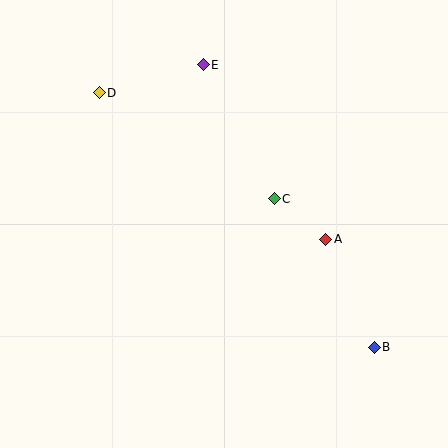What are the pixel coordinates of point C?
Point C is at (274, 199).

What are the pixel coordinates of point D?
Point D is at (99, 93).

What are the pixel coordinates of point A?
Point A is at (326, 239).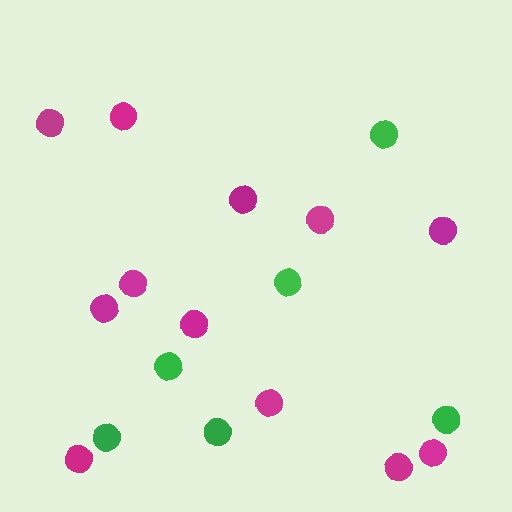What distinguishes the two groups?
There are 2 groups: one group of green circles (6) and one group of magenta circles (12).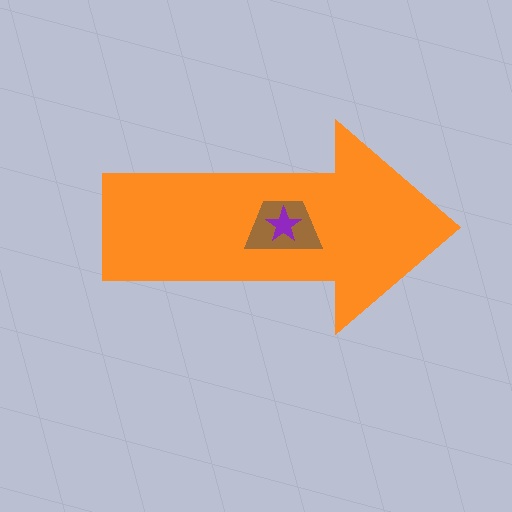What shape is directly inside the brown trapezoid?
The purple star.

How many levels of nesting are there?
3.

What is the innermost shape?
The purple star.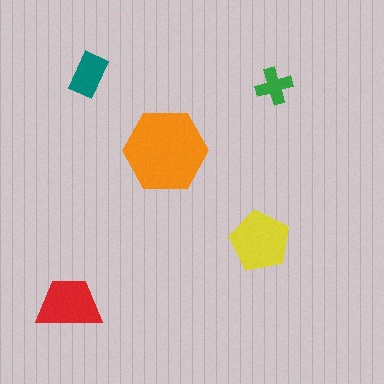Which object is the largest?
The orange hexagon.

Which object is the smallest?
The green cross.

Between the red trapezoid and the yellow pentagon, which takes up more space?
The yellow pentagon.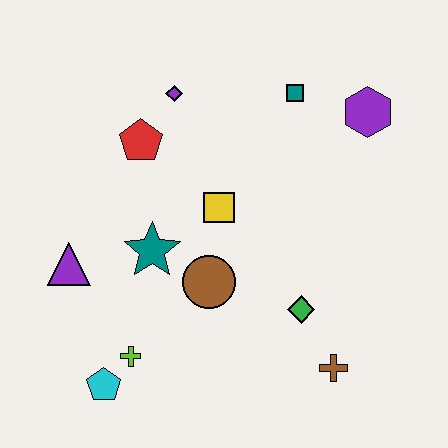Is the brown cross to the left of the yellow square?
No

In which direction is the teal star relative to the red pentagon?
The teal star is below the red pentagon.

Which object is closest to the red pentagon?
The purple diamond is closest to the red pentagon.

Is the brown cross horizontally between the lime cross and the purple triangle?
No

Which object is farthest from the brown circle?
The purple hexagon is farthest from the brown circle.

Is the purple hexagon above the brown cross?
Yes